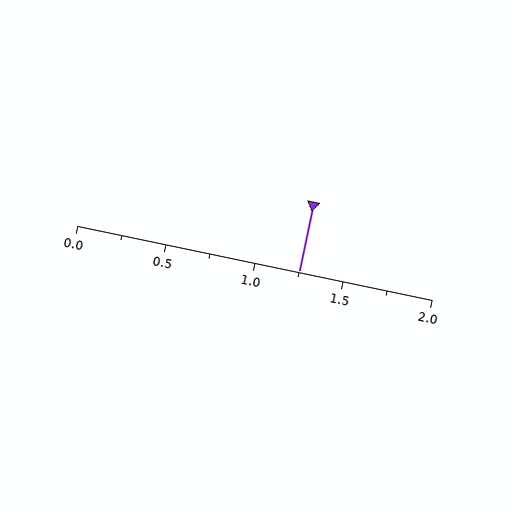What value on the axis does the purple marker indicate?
The marker indicates approximately 1.25.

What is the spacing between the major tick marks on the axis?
The major ticks are spaced 0.5 apart.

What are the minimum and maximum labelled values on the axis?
The axis runs from 0.0 to 2.0.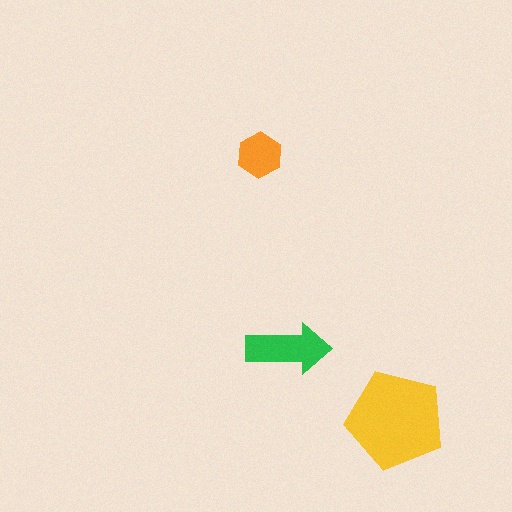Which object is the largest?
The yellow pentagon.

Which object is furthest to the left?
The orange hexagon is leftmost.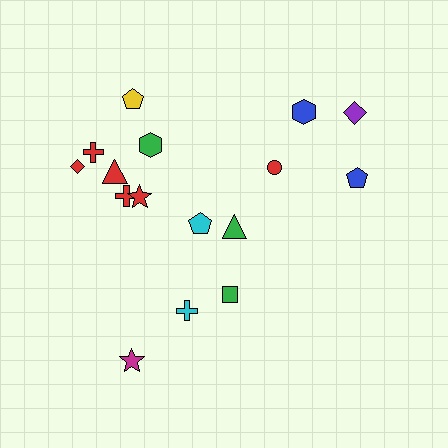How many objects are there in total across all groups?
There are 16 objects.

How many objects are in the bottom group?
There are 5 objects.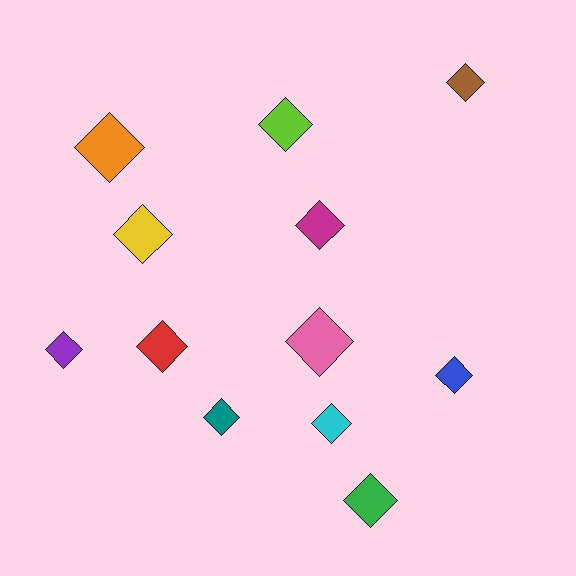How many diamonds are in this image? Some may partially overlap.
There are 12 diamonds.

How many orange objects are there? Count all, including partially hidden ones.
There is 1 orange object.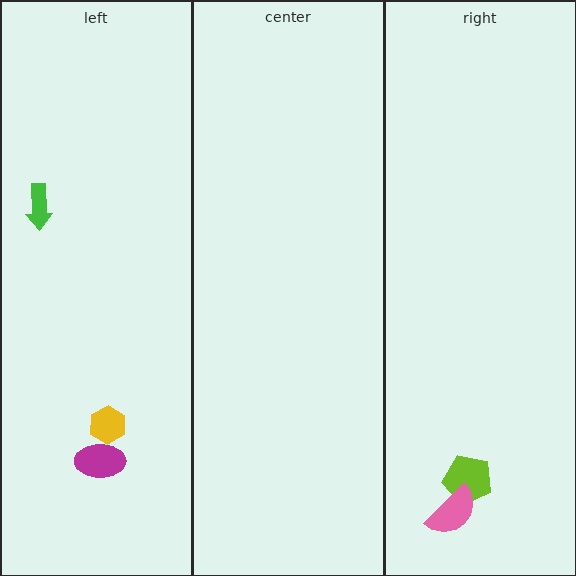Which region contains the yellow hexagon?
The left region.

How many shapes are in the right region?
2.